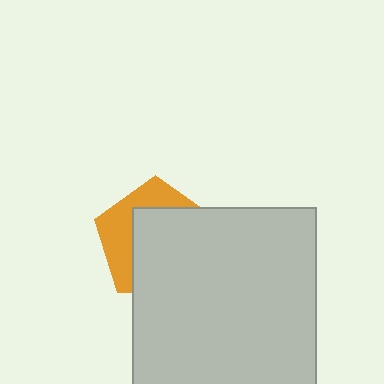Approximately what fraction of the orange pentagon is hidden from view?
Roughly 63% of the orange pentagon is hidden behind the light gray square.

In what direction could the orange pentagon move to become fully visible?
The orange pentagon could move toward the upper-left. That would shift it out from behind the light gray square entirely.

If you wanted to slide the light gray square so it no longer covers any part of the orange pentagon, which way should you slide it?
Slide it toward the lower-right — that is the most direct way to separate the two shapes.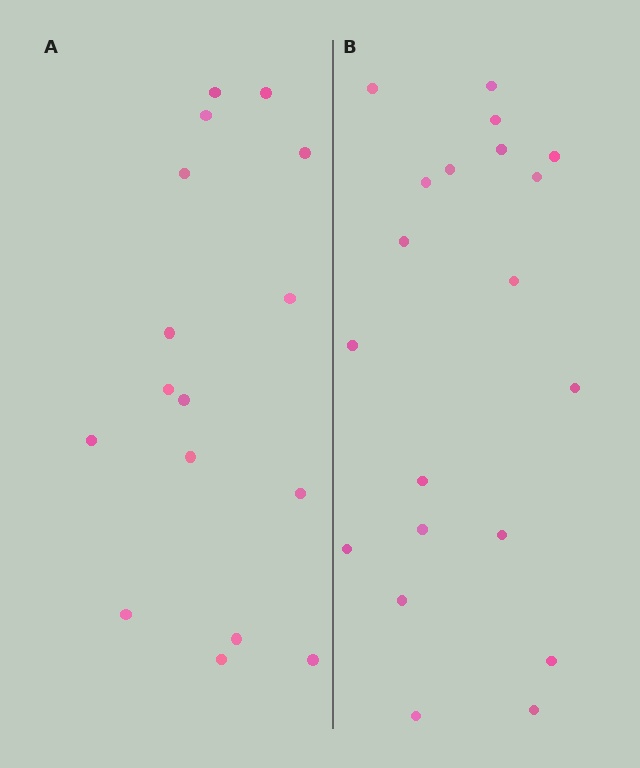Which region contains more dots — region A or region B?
Region B (the right region) has more dots.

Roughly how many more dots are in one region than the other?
Region B has about 4 more dots than region A.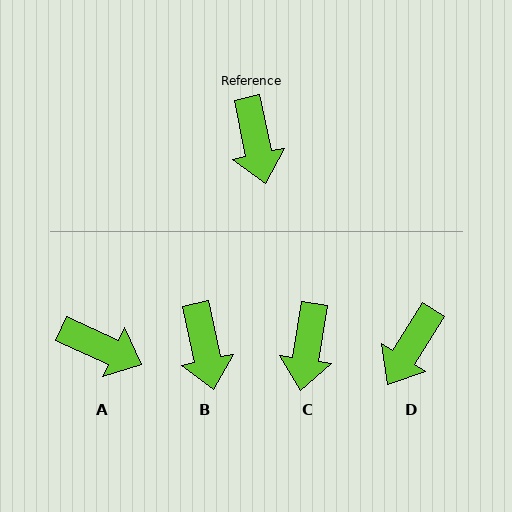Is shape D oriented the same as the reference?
No, it is off by about 44 degrees.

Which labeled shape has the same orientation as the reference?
B.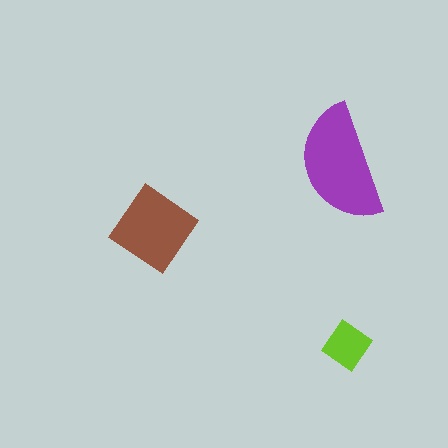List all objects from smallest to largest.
The lime diamond, the brown diamond, the purple semicircle.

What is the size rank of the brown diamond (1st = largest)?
2nd.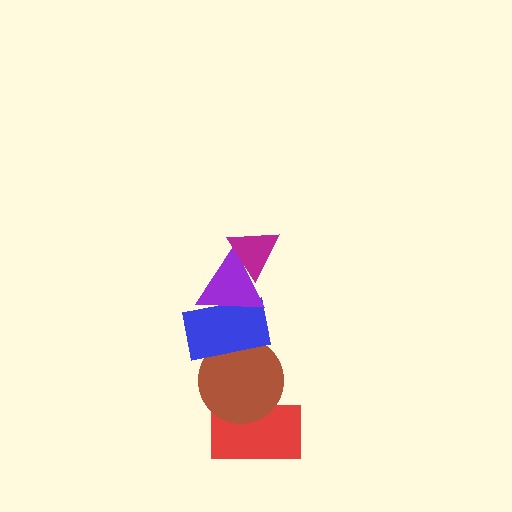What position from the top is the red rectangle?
The red rectangle is 5th from the top.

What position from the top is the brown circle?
The brown circle is 4th from the top.